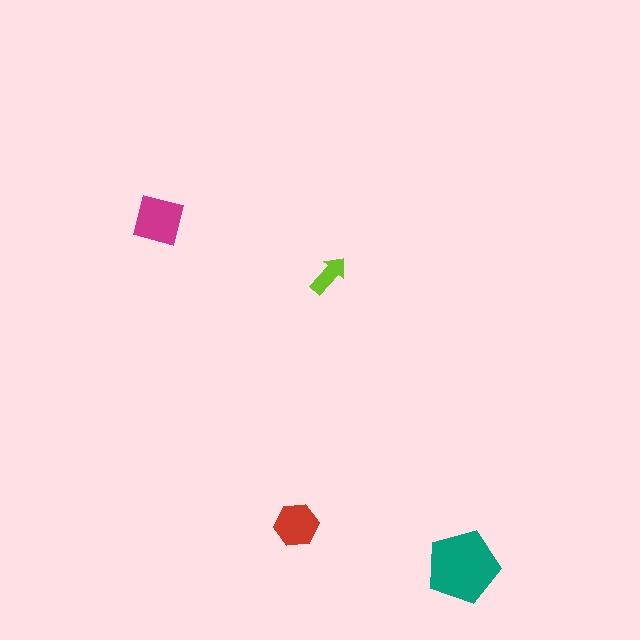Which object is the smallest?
The lime arrow.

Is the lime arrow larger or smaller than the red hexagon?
Smaller.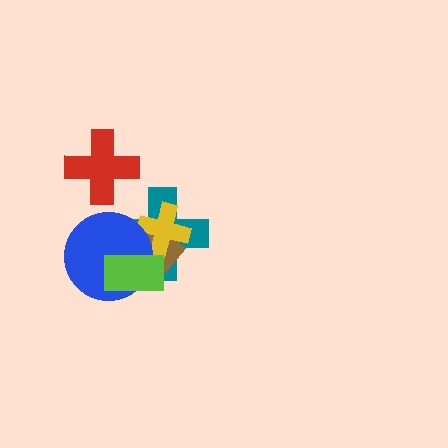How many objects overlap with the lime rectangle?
3 objects overlap with the lime rectangle.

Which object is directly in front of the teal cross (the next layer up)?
The brown diamond is directly in front of the teal cross.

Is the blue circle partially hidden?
Yes, it is partially covered by another shape.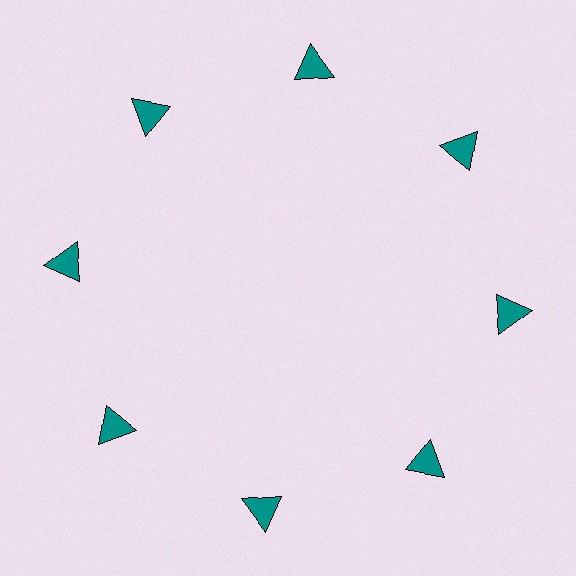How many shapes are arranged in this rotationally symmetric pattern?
There are 8 shapes, arranged in 8 groups of 1.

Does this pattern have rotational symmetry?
Yes, this pattern has 8-fold rotational symmetry. It looks the same after rotating 45 degrees around the center.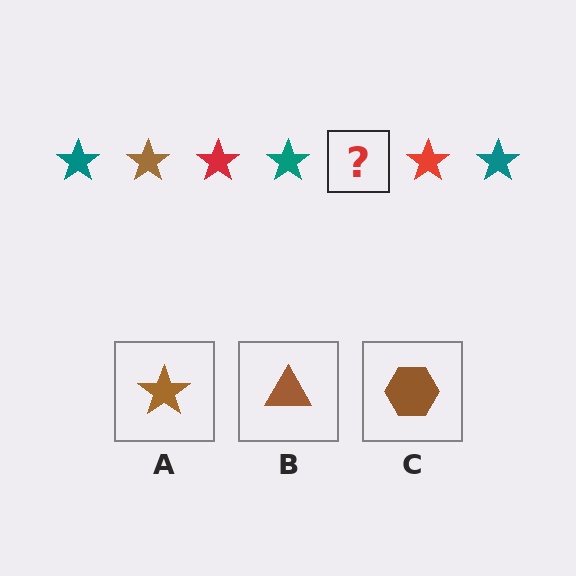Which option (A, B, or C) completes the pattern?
A.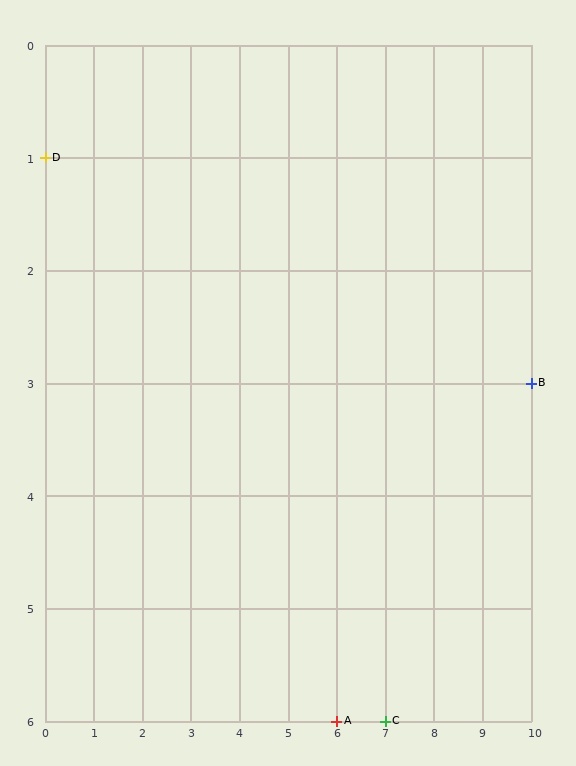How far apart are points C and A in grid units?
Points C and A are 1 column apart.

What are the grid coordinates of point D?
Point D is at grid coordinates (0, 1).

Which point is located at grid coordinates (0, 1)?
Point D is at (0, 1).